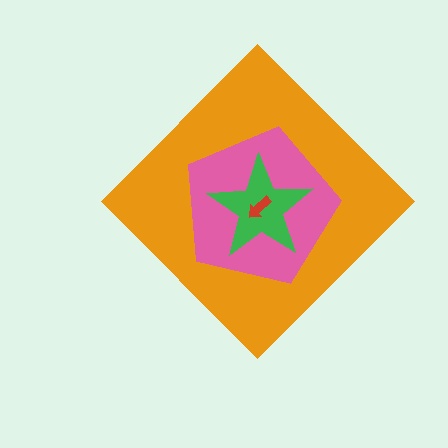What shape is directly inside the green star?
The red arrow.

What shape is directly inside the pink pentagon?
The green star.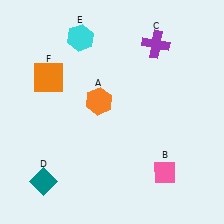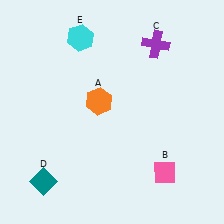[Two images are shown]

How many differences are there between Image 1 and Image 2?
There is 1 difference between the two images.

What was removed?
The orange square (F) was removed in Image 2.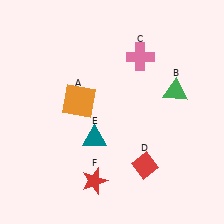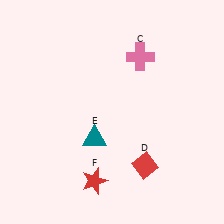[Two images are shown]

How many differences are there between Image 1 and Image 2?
There are 2 differences between the two images.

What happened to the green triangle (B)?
The green triangle (B) was removed in Image 2. It was in the top-right area of Image 1.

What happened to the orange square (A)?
The orange square (A) was removed in Image 2. It was in the top-left area of Image 1.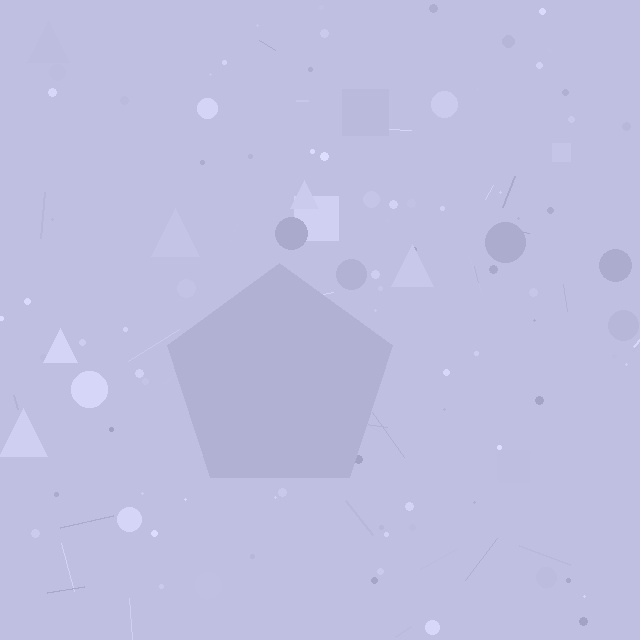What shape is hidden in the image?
A pentagon is hidden in the image.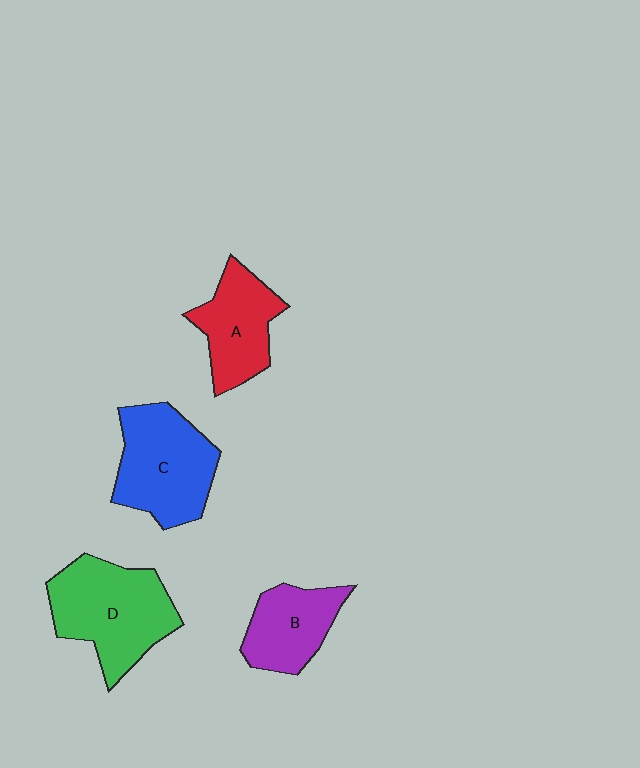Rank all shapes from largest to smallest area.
From largest to smallest: D (green), C (blue), A (red), B (purple).